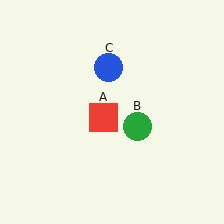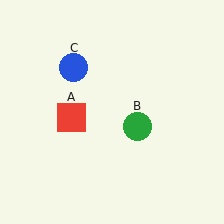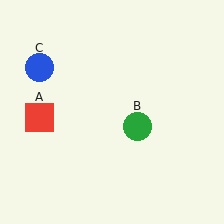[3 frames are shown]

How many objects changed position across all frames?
2 objects changed position: red square (object A), blue circle (object C).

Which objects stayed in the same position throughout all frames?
Green circle (object B) remained stationary.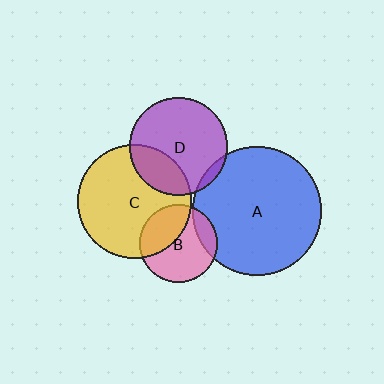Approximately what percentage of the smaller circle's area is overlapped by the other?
Approximately 25%.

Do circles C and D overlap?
Yes.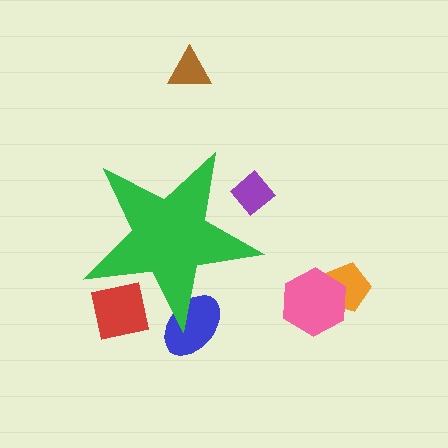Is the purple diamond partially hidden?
Yes, the purple diamond is partially hidden behind the green star.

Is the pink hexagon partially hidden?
No, the pink hexagon is fully visible.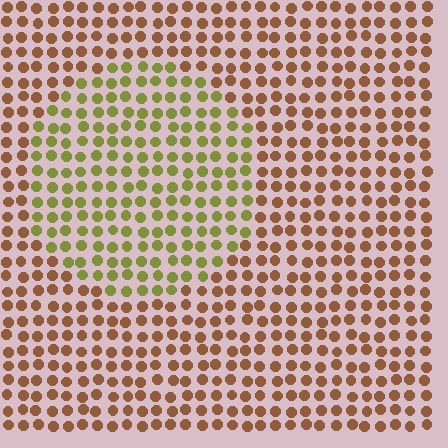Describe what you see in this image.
The image is filled with small brown elements in a uniform arrangement. A circle-shaped region is visible where the elements are tinted to a slightly different hue, forming a subtle color boundary.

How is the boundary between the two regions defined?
The boundary is defined purely by a slight shift in hue (about 50 degrees). Spacing, size, and orientation are identical on both sides.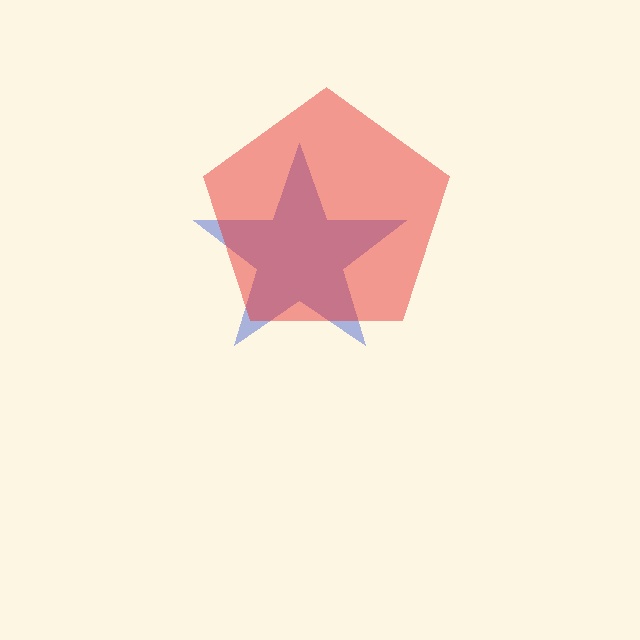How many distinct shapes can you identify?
There are 2 distinct shapes: a blue star, a red pentagon.